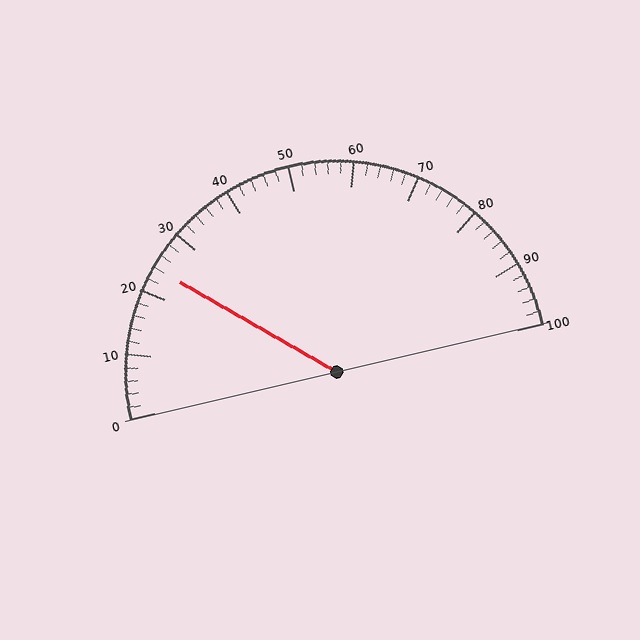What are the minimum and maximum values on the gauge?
The gauge ranges from 0 to 100.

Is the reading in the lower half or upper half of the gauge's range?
The reading is in the lower half of the range (0 to 100).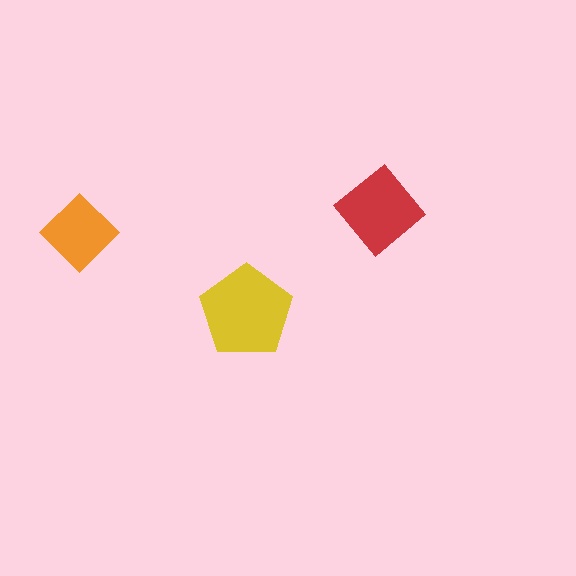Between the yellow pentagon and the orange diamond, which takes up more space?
The yellow pentagon.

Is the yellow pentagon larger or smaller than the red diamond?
Larger.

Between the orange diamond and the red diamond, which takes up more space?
The red diamond.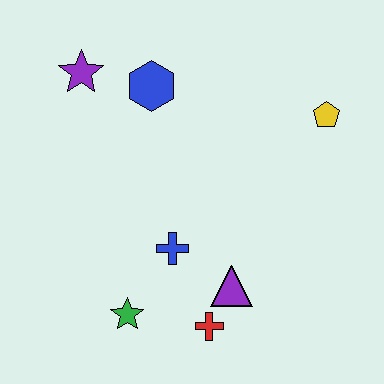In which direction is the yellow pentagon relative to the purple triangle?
The yellow pentagon is above the purple triangle.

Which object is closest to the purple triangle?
The red cross is closest to the purple triangle.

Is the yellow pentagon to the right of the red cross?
Yes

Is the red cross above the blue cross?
No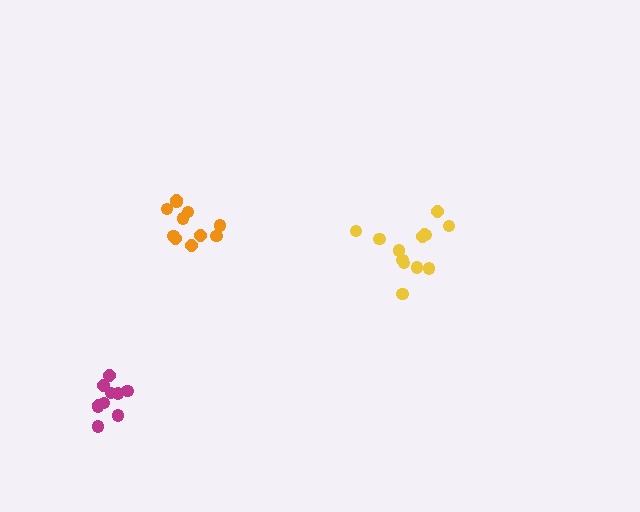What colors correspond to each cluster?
The clusters are colored: magenta, orange, yellow.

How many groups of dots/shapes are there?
There are 3 groups.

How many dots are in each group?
Group 1: 10 dots, Group 2: 11 dots, Group 3: 13 dots (34 total).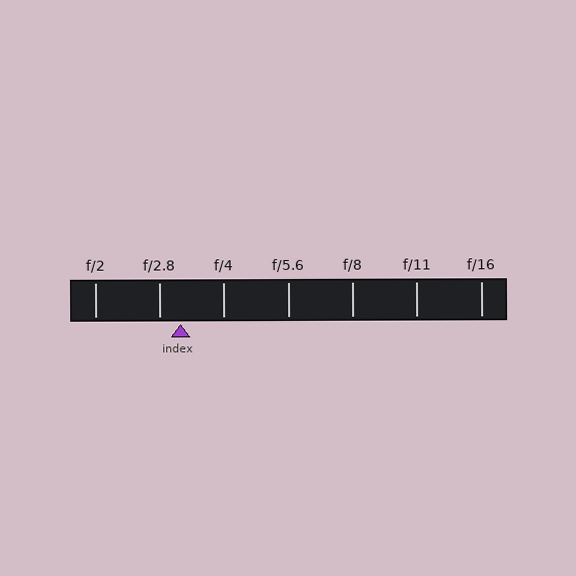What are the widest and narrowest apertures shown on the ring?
The widest aperture shown is f/2 and the narrowest is f/16.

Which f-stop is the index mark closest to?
The index mark is closest to f/2.8.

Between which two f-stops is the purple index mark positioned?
The index mark is between f/2.8 and f/4.